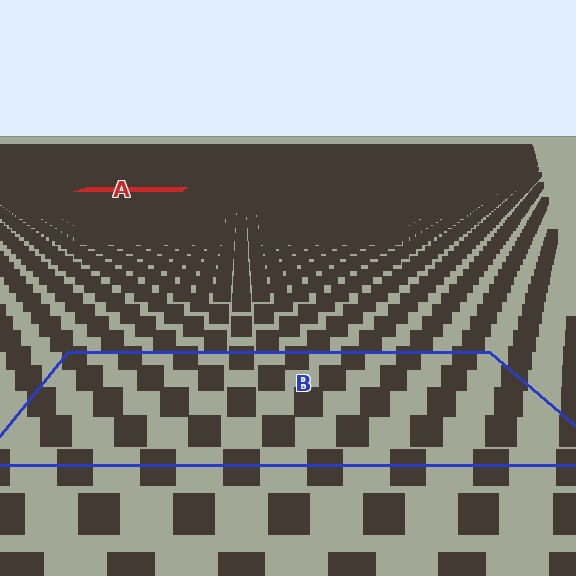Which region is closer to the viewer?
Region B is closer. The texture elements there are larger and more spread out.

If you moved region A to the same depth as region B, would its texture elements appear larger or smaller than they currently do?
They would appear larger. At a closer depth, the same texture elements are projected at a bigger on-screen size.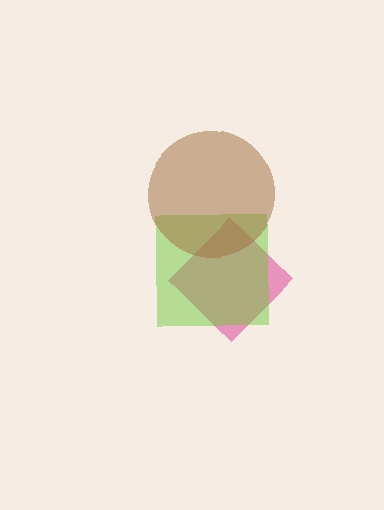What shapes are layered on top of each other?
The layered shapes are: a pink diamond, a lime square, a brown circle.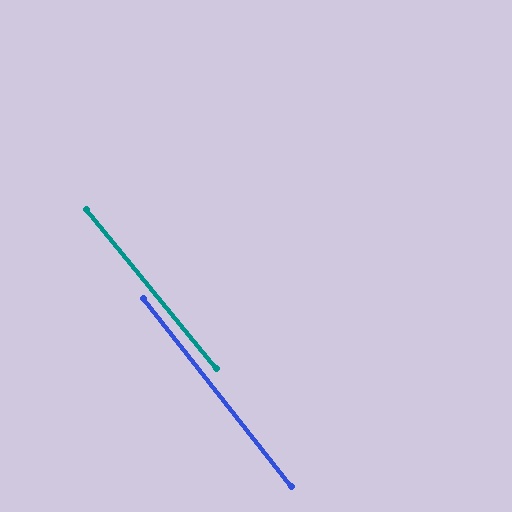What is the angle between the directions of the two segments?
Approximately 1 degree.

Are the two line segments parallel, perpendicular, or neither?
Parallel — their directions differ by only 0.8°.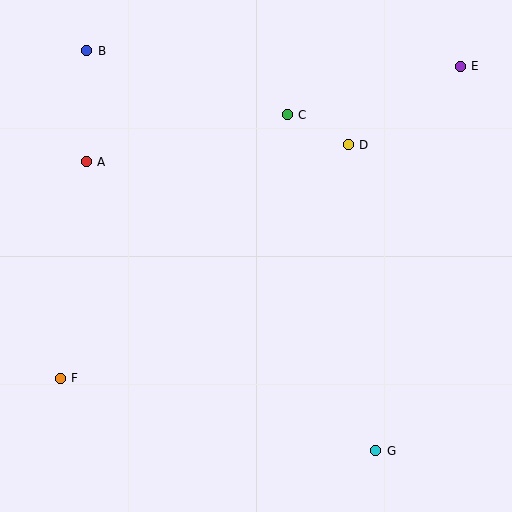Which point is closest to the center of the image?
Point D at (348, 145) is closest to the center.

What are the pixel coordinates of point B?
Point B is at (87, 51).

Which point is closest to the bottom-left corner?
Point F is closest to the bottom-left corner.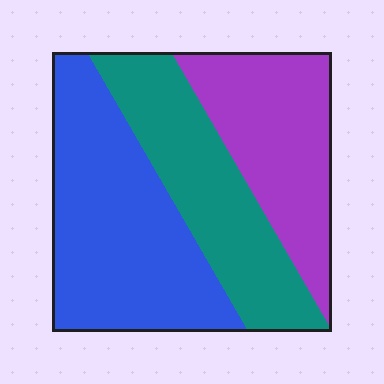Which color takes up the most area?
Blue, at roughly 40%.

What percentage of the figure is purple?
Purple covers around 30% of the figure.